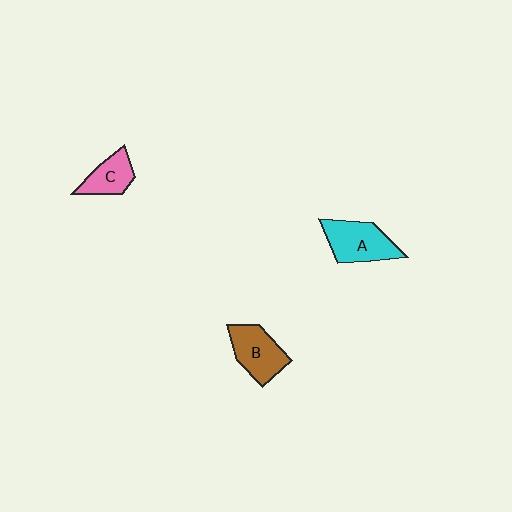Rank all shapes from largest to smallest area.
From largest to smallest: A (cyan), B (brown), C (pink).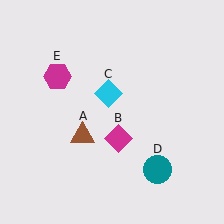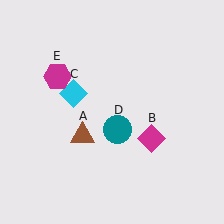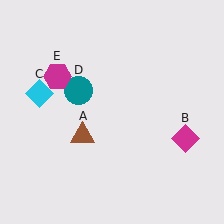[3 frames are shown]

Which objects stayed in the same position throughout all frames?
Brown triangle (object A) and magenta hexagon (object E) remained stationary.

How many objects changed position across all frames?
3 objects changed position: magenta diamond (object B), cyan diamond (object C), teal circle (object D).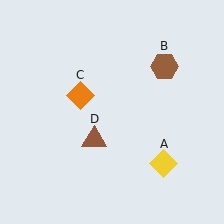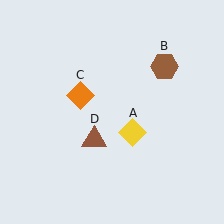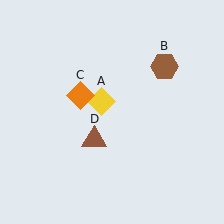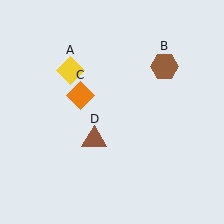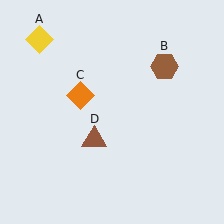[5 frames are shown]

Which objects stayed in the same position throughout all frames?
Brown hexagon (object B) and orange diamond (object C) and brown triangle (object D) remained stationary.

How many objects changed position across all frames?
1 object changed position: yellow diamond (object A).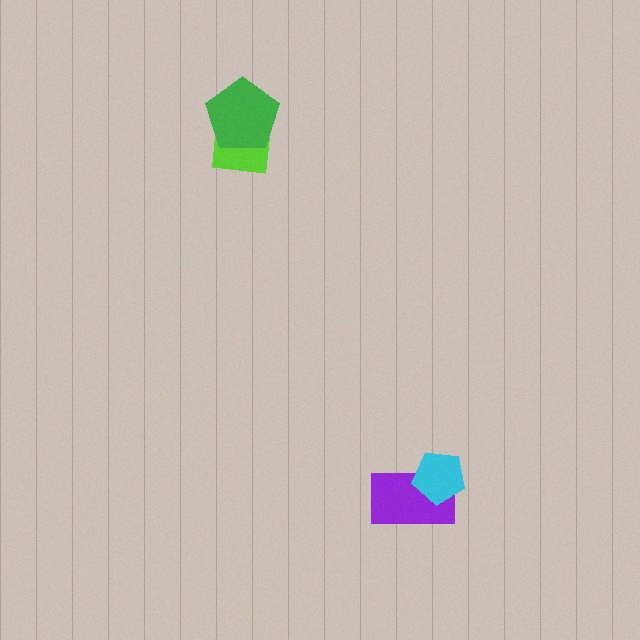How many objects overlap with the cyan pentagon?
1 object overlaps with the cyan pentagon.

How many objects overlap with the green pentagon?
1 object overlaps with the green pentagon.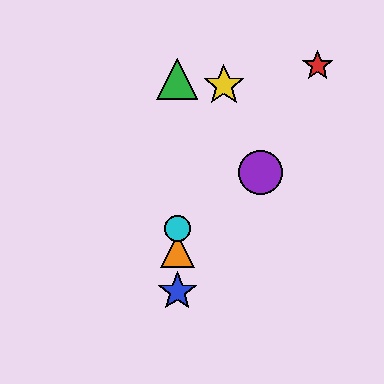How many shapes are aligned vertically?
4 shapes (the blue star, the green triangle, the orange triangle, the cyan circle) are aligned vertically.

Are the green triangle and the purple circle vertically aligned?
No, the green triangle is at x≈177 and the purple circle is at x≈260.